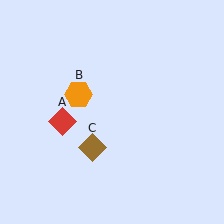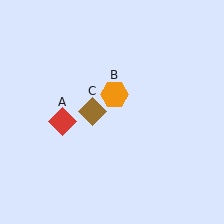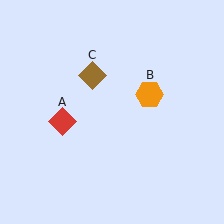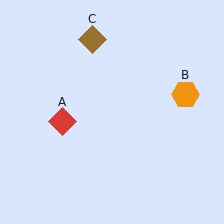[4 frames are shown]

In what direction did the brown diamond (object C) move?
The brown diamond (object C) moved up.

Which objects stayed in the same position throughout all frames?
Red diamond (object A) remained stationary.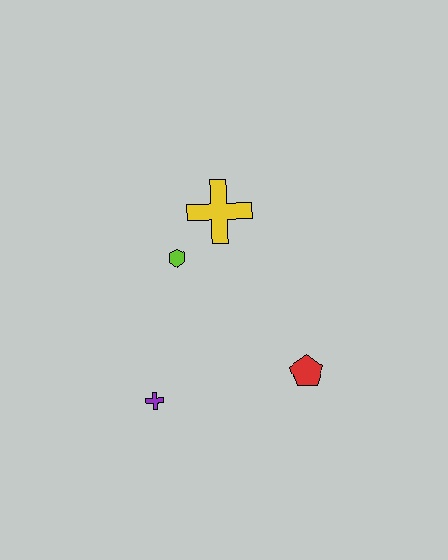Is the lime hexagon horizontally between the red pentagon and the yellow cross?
No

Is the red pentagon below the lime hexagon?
Yes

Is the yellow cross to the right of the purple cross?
Yes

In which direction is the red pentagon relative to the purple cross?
The red pentagon is to the right of the purple cross.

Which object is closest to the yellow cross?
The lime hexagon is closest to the yellow cross.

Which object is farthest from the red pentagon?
The yellow cross is farthest from the red pentagon.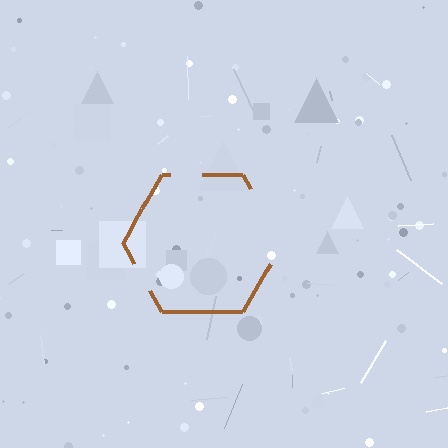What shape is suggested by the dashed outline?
The dashed outline suggests a hexagon.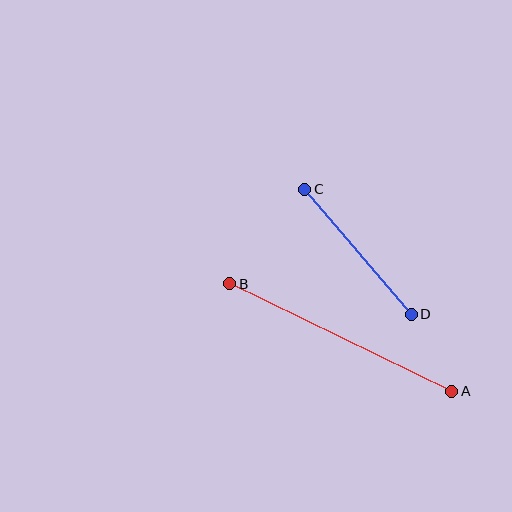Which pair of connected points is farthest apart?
Points A and B are farthest apart.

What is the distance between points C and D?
The distance is approximately 164 pixels.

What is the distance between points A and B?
The distance is approximately 247 pixels.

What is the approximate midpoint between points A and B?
The midpoint is at approximately (341, 338) pixels.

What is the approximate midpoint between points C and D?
The midpoint is at approximately (358, 252) pixels.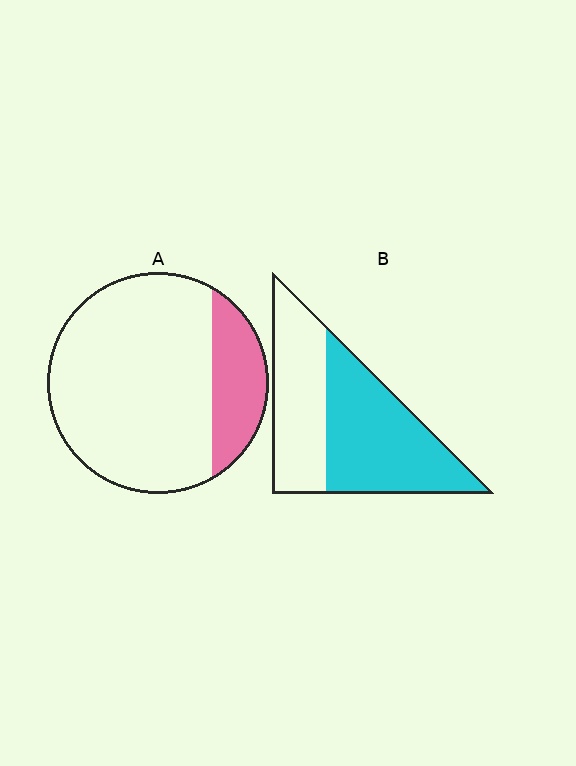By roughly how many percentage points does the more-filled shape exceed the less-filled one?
By roughly 35 percentage points (B over A).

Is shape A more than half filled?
No.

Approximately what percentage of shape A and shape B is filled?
A is approximately 20% and B is approximately 55%.